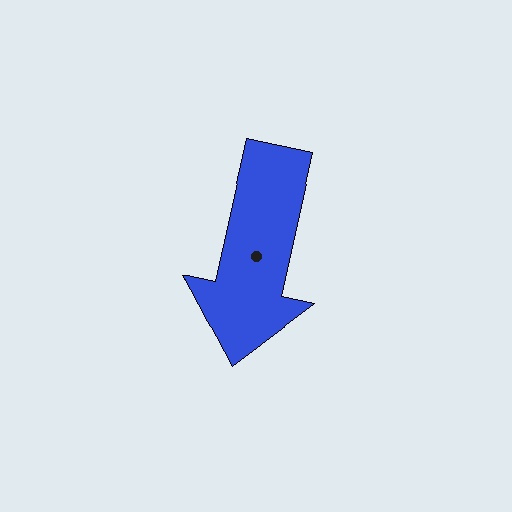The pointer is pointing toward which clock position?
Roughly 6 o'clock.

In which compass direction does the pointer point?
South.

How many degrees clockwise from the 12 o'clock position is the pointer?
Approximately 192 degrees.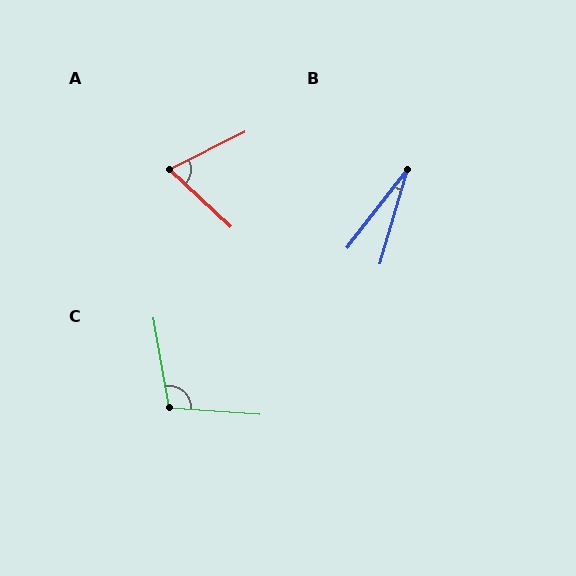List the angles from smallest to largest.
B (22°), A (69°), C (104°).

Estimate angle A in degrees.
Approximately 69 degrees.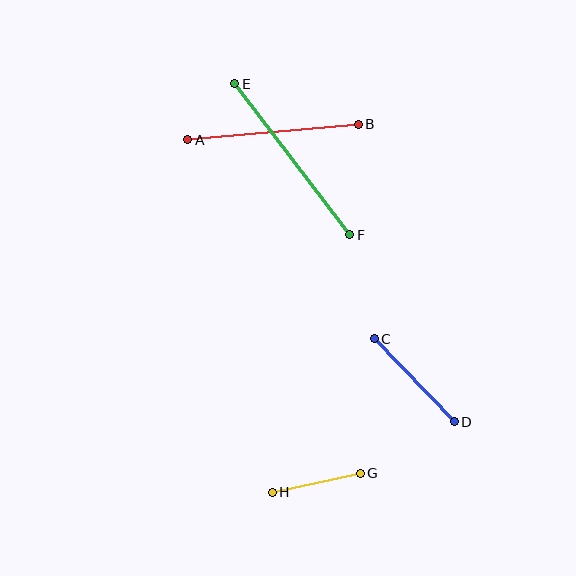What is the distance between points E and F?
The distance is approximately 189 pixels.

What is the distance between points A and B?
The distance is approximately 171 pixels.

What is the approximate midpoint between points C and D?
The midpoint is at approximately (414, 380) pixels.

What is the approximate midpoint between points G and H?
The midpoint is at approximately (316, 483) pixels.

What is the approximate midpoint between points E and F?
The midpoint is at approximately (292, 159) pixels.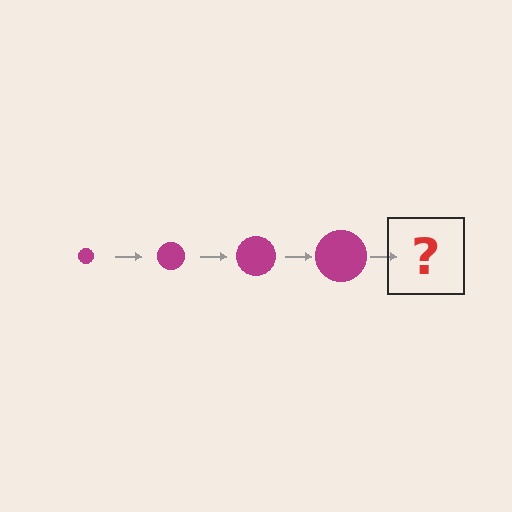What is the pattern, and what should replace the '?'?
The pattern is that the circle gets progressively larger each step. The '?' should be a magenta circle, larger than the previous one.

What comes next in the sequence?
The next element should be a magenta circle, larger than the previous one.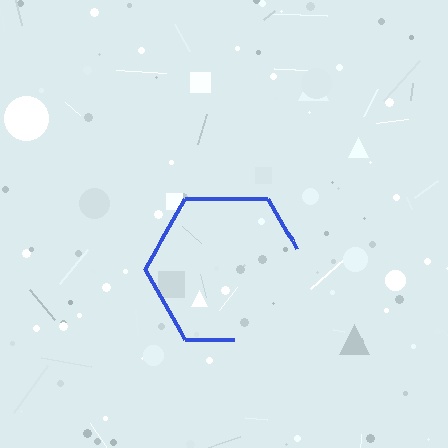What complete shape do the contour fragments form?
The contour fragments form a hexagon.